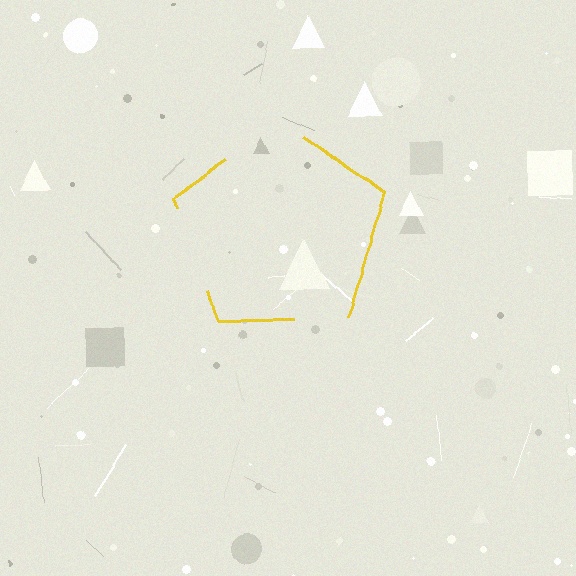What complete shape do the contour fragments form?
The contour fragments form a pentagon.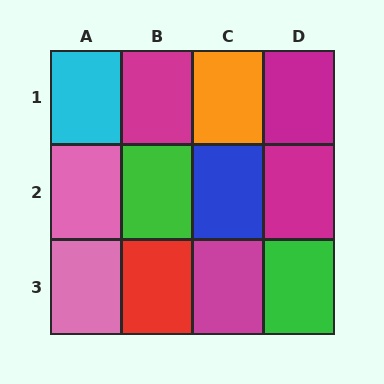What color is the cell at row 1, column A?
Cyan.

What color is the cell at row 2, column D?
Magenta.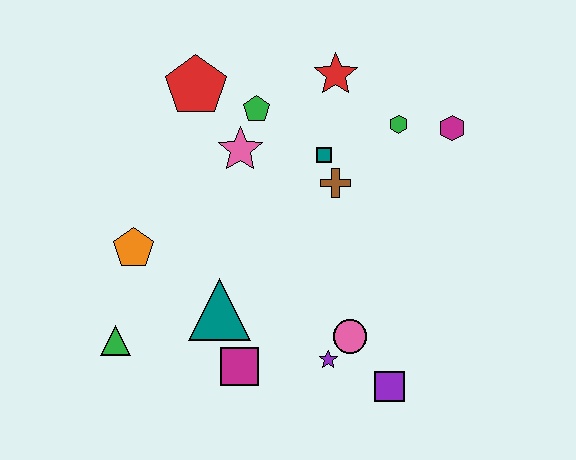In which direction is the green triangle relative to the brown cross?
The green triangle is to the left of the brown cross.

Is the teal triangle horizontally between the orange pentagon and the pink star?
Yes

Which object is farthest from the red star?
The green triangle is farthest from the red star.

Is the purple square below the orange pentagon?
Yes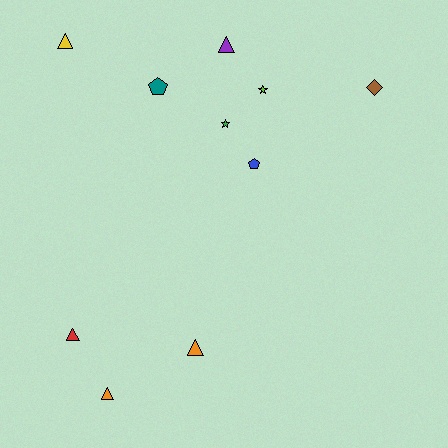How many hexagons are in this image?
There are no hexagons.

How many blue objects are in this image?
There is 1 blue object.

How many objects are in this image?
There are 10 objects.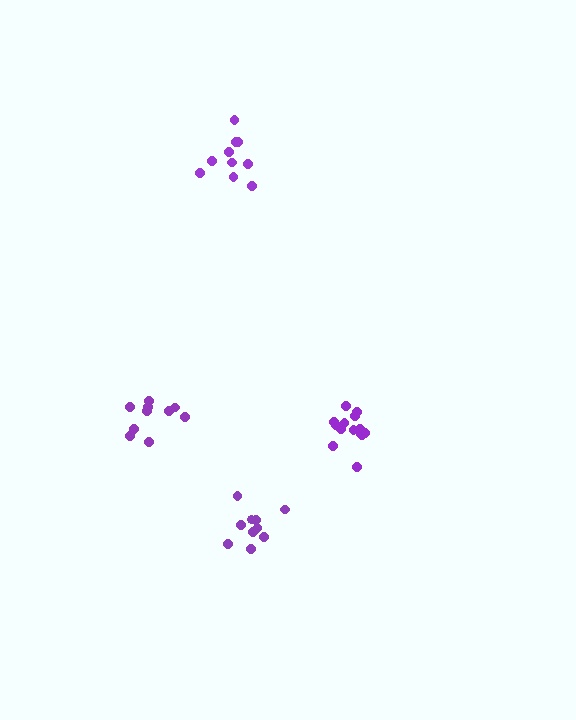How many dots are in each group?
Group 1: 10 dots, Group 2: 10 dots, Group 3: 14 dots, Group 4: 10 dots (44 total).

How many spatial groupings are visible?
There are 4 spatial groupings.